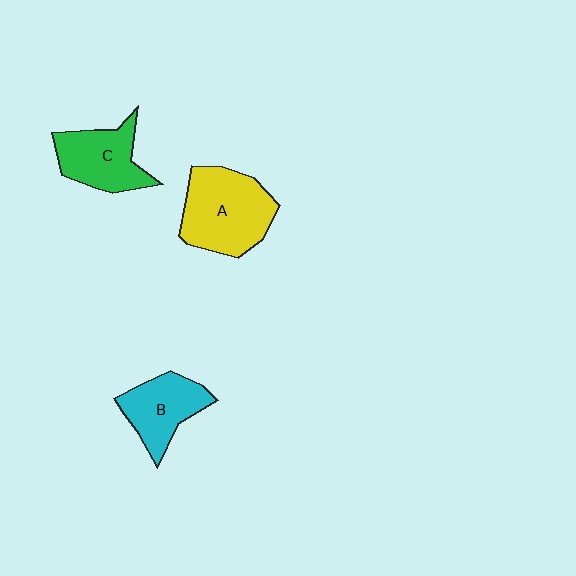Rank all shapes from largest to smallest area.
From largest to smallest: A (yellow), C (green), B (cyan).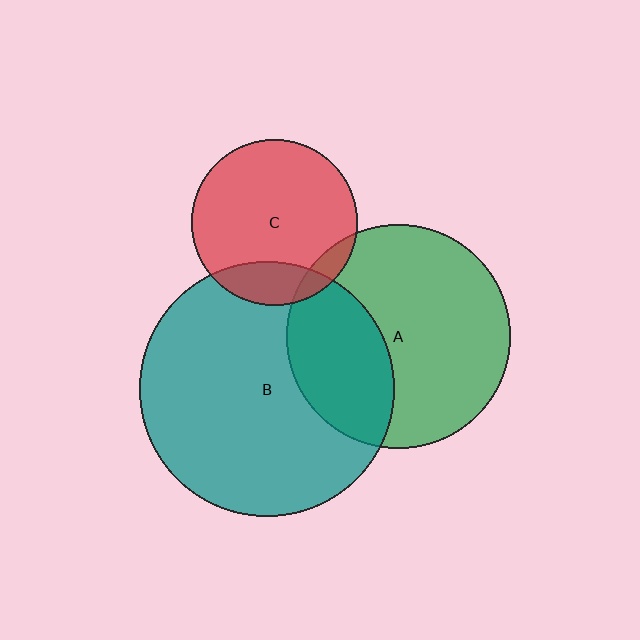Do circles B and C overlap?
Yes.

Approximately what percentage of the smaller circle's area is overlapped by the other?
Approximately 15%.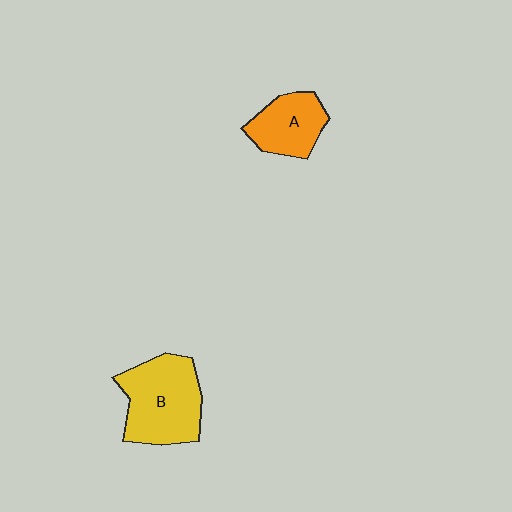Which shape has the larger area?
Shape B (yellow).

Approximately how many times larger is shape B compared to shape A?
Approximately 1.6 times.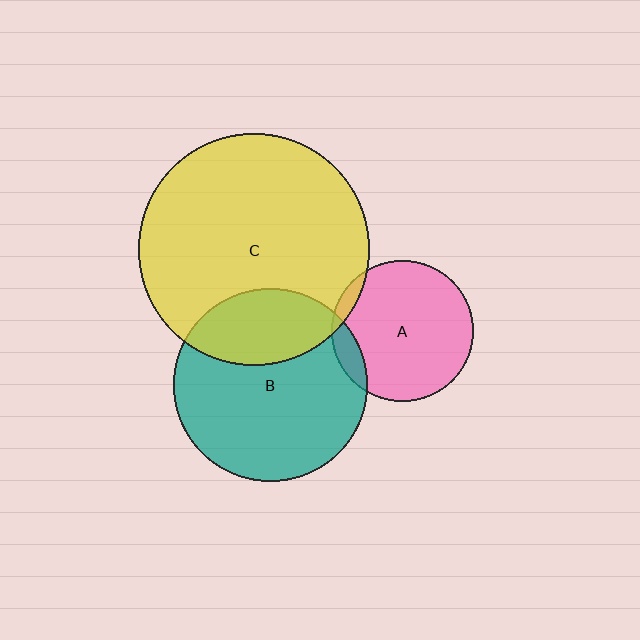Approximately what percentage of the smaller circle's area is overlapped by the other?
Approximately 10%.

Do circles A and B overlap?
Yes.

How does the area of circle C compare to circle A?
Approximately 2.7 times.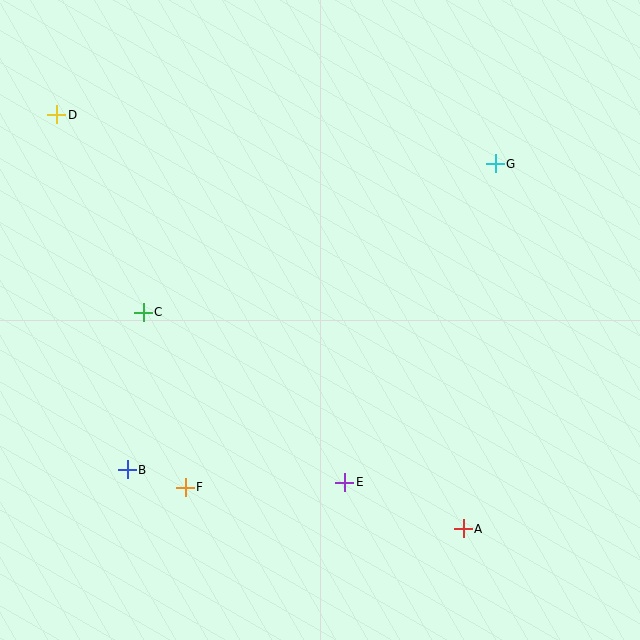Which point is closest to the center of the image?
Point E at (345, 482) is closest to the center.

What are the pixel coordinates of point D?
Point D is at (57, 115).